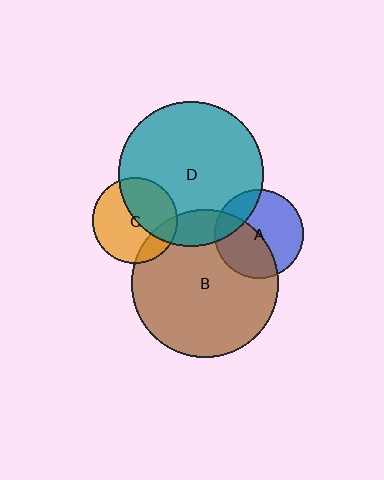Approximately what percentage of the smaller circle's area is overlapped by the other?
Approximately 20%.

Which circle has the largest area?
Circle B (brown).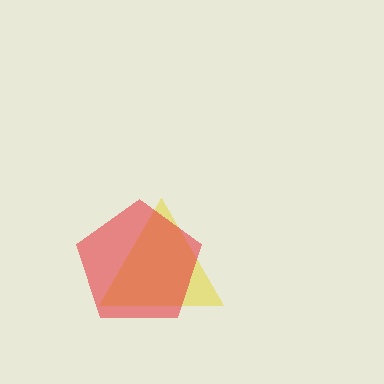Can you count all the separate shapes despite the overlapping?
Yes, there are 2 separate shapes.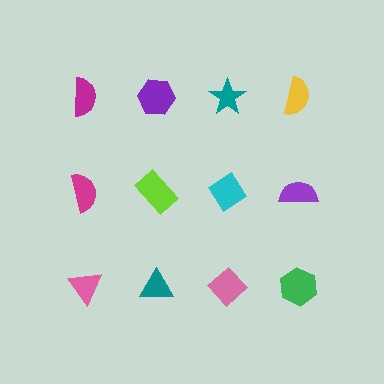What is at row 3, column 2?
A teal triangle.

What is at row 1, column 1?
A magenta semicircle.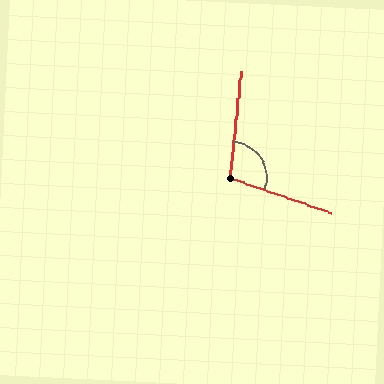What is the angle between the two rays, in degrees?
Approximately 103 degrees.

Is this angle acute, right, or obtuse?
It is obtuse.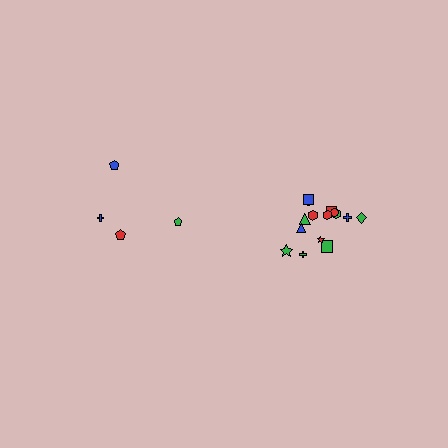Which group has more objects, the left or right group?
The right group.